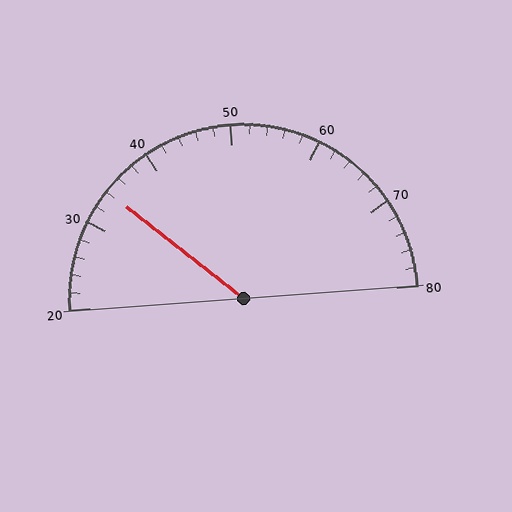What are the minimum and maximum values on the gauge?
The gauge ranges from 20 to 80.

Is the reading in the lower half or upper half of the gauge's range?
The reading is in the lower half of the range (20 to 80).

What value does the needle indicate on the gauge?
The needle indicates approximately 34.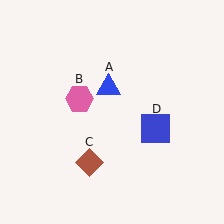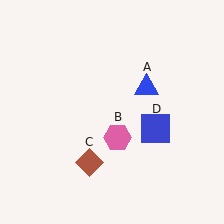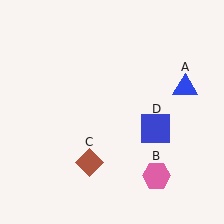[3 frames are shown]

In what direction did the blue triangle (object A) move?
The blue triangle (object A) moved right.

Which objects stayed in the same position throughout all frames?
Brown diamond (object C) and blue square (object D) remained stationary.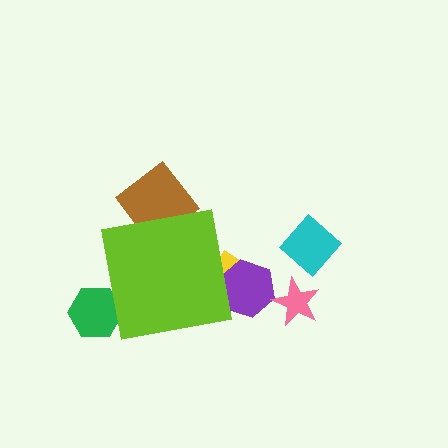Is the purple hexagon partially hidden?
Yes, the purple hexagon is partially hidden behind the lime square.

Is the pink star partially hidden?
No, the pink star is fully visible.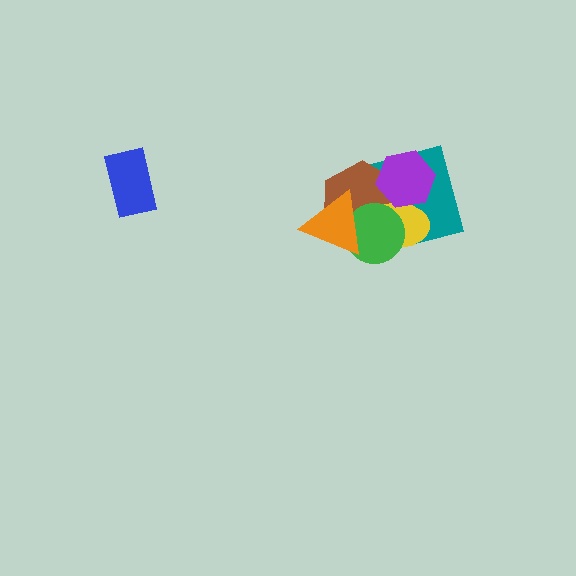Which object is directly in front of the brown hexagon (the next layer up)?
The yellow ellipse is directly in front of the brown hexagon.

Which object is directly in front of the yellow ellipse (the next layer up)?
The green circle is directly in front of the yellow ellipse.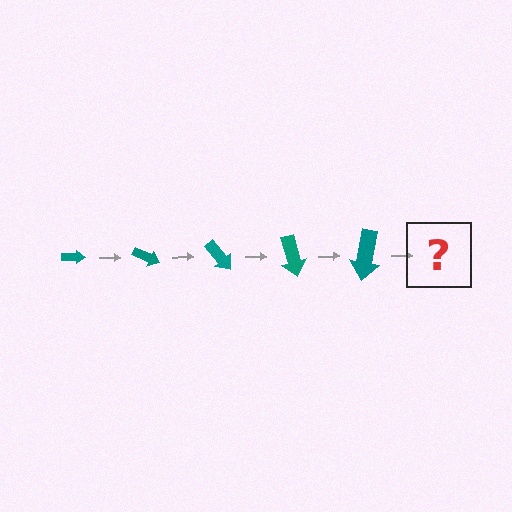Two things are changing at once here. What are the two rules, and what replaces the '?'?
The two rules are that the arrow grows larger each step and it rotates 25 degrees each step. The '?' should be an arrow, larger than the previous one and rotated 125 degrees from the start.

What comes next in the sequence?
The next element should be an arrow, larger than the previous one and rotated 125 degrees from the start.